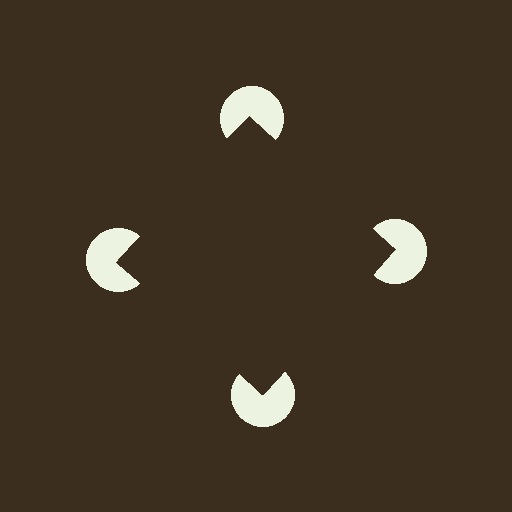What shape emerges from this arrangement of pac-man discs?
An illusory square — its edges are inferred from the aligned wedge cuts in the pac-man discs, not physically drawn.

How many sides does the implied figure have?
4 sides.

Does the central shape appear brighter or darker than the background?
It typically appears slightly darker than the background, even though no actual brightness change is drawn.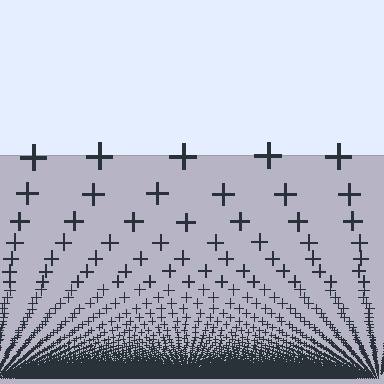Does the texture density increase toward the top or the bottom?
Density increases toward the bottom.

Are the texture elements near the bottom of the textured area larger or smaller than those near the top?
Smaller. The gradient is inverted — elements near the bottom are smaller and denser.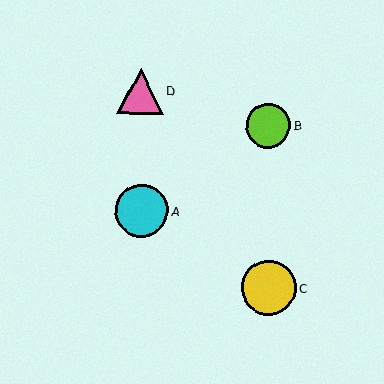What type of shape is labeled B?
Shape B is a lime circle.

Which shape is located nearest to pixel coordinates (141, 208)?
The cyan circle (labeled A) at (142, 211) is nearest to that location.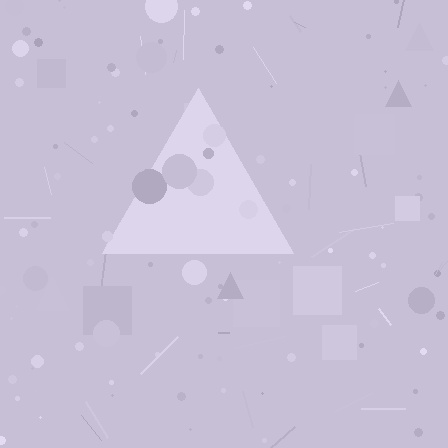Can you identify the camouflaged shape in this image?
The camouflaged shape is a triangle.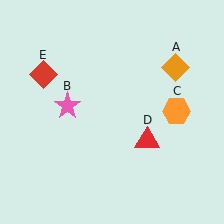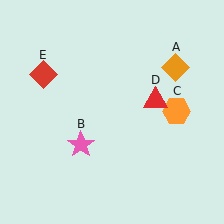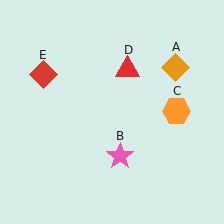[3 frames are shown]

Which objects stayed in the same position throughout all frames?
Orange diamond (object A) and orange hexagon (object C) and red diamond (object E) remained stationary.